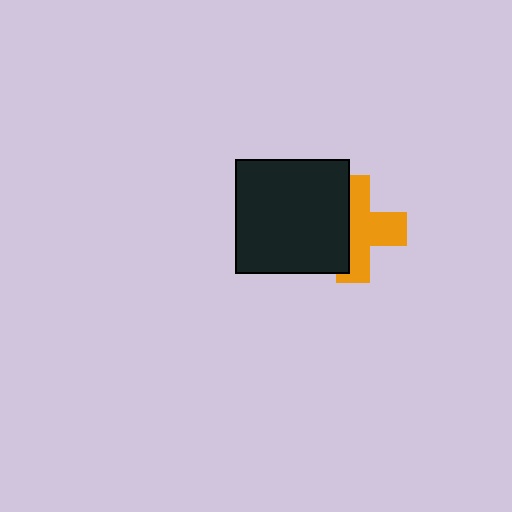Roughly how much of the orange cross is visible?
About half of it is visible (roughly 58%).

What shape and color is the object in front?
The object in front is a black square.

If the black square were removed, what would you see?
You would see the complete orange cross.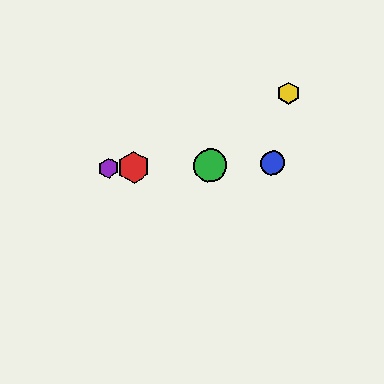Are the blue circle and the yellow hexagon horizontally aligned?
No, the blue circle is at y≈163 and the yellow hexagon is at y≈93.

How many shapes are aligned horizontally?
4 shapes (the red hexagon, the blue circle, the green circle, the purple hexagon) are aligned horizontally.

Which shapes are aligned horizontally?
The red hexagon, the blue circle, the green circle, the purple hexagon are aligned horizontally.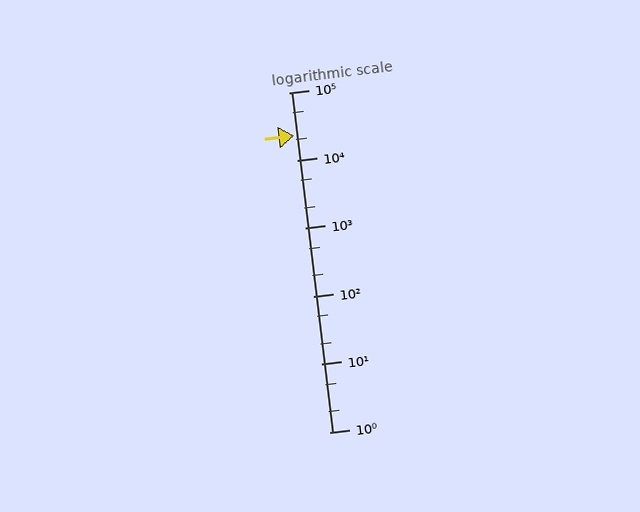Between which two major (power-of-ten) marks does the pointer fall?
The pointer is between 10000 and 100000.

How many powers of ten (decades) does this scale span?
The scale spans 5 decades, from 1 to 100000.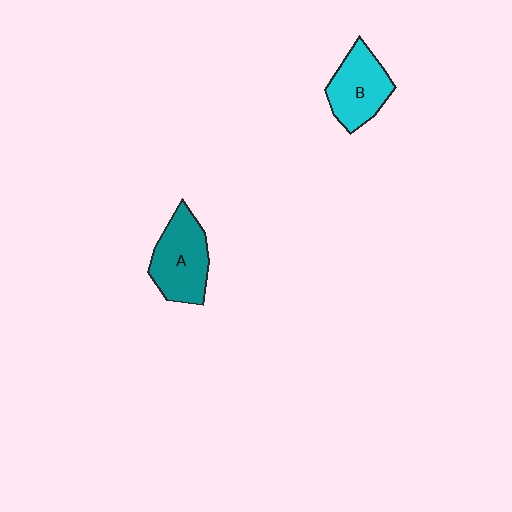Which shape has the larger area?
Shape A (teal).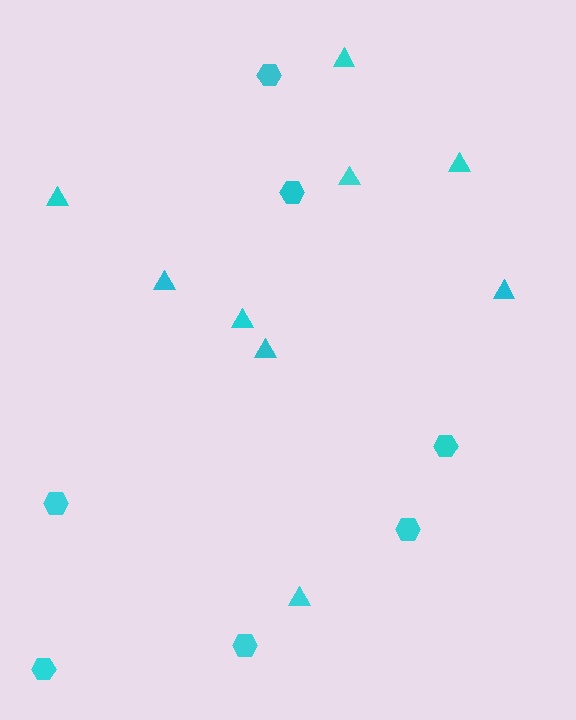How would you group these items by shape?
There are 2 groups: one group of hexagons (7) and one group of triangles (9).